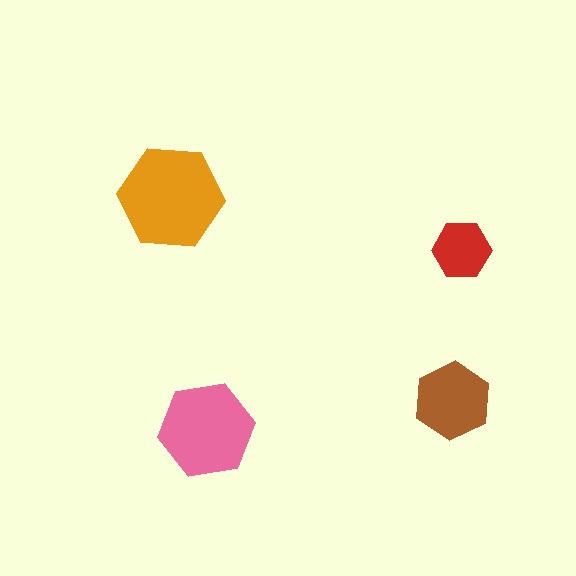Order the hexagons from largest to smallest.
the orange one, the pink one, the brown one, the red one.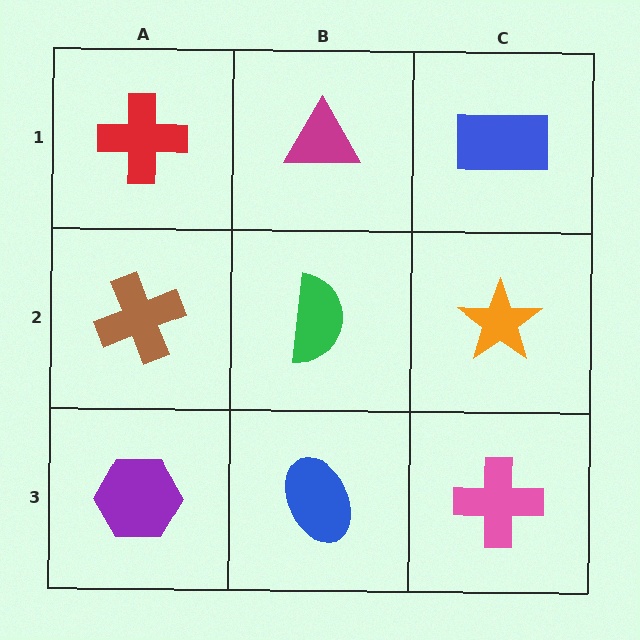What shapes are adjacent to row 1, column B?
A green semicircle (row 2, column B), a red cross (row 1, column A), a blue rectangle (row 1, column C).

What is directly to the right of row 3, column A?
A blue ellipse.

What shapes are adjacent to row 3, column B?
A green semicircle (row 2, column B), a purple hexagon (row 3, column A), a pink cross (row 3, column C).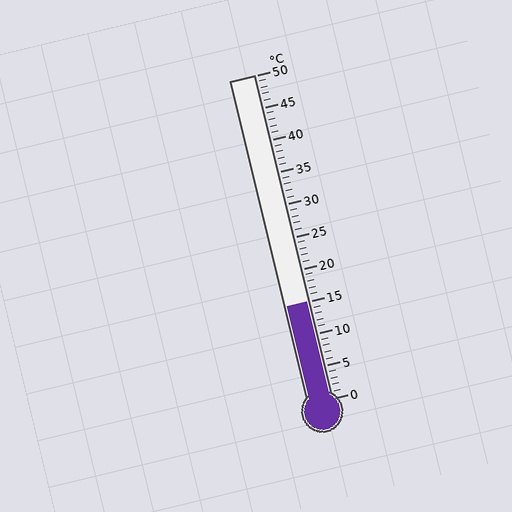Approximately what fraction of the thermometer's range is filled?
The thermometer is filled to approximately 30% of its range.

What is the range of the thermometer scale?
The thermometer scale ranges from 0°C to 50°C.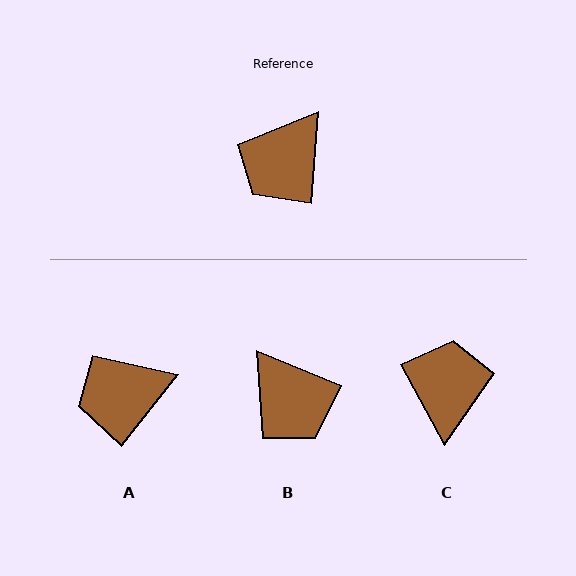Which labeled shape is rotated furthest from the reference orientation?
C, about 146 degrees away.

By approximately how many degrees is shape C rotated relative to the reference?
Approximately 146 degrees clockwise.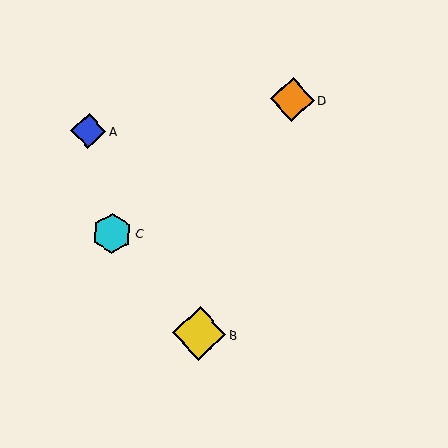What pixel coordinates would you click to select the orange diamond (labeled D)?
Click at (292, 100) to select the orange diamond D.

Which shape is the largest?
The yellow diamond (labeled B) is the largest.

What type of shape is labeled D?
Shape D is an orange diamond.